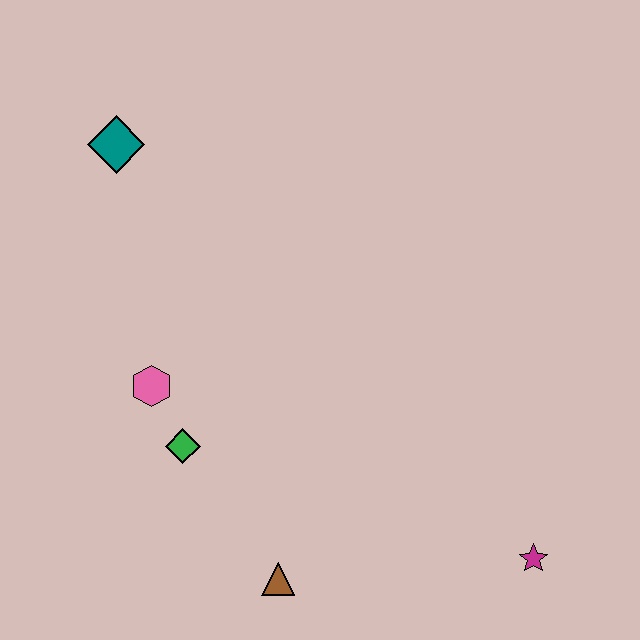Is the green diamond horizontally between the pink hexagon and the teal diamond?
No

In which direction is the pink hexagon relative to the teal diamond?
The pink hexagon is below the teal diamond.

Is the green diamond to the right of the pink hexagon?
Yes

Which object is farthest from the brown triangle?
The teal diamond is farthest from the brown triangle.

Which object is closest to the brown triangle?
The green diamond is closest to the brown triangle.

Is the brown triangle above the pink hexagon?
No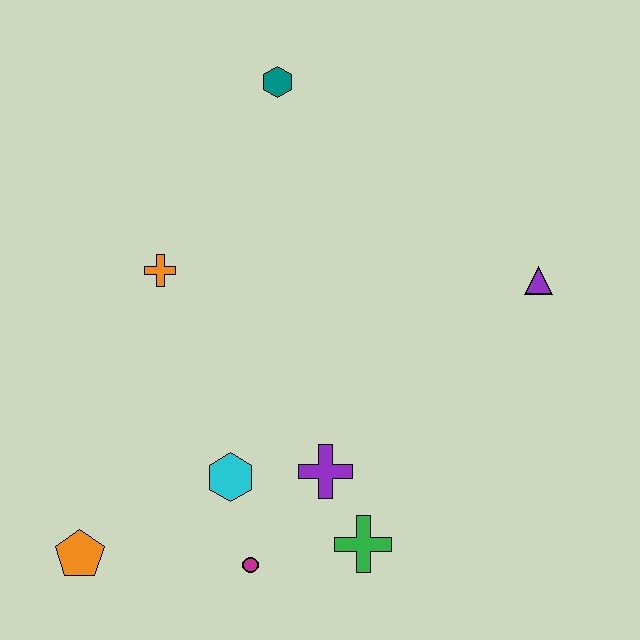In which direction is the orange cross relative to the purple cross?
The orange cross is above the purple cross.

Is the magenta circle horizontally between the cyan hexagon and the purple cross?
Yes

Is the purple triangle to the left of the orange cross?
No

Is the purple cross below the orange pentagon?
No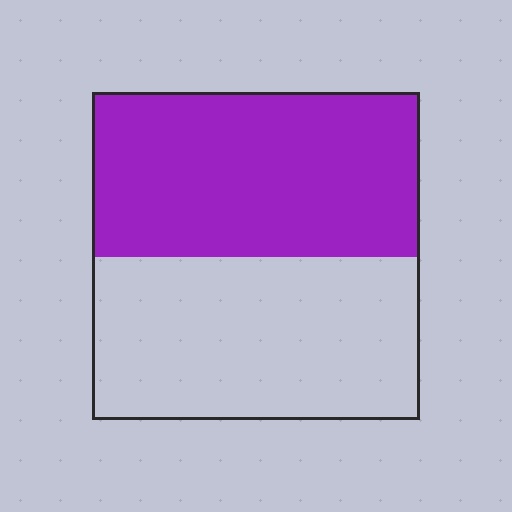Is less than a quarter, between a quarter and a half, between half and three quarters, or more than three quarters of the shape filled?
Between half and three quarters.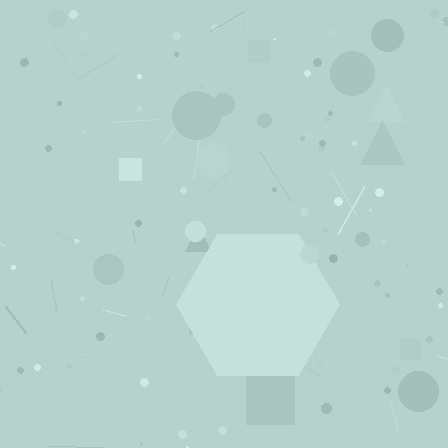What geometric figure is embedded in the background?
A hexagon is embedded in the background.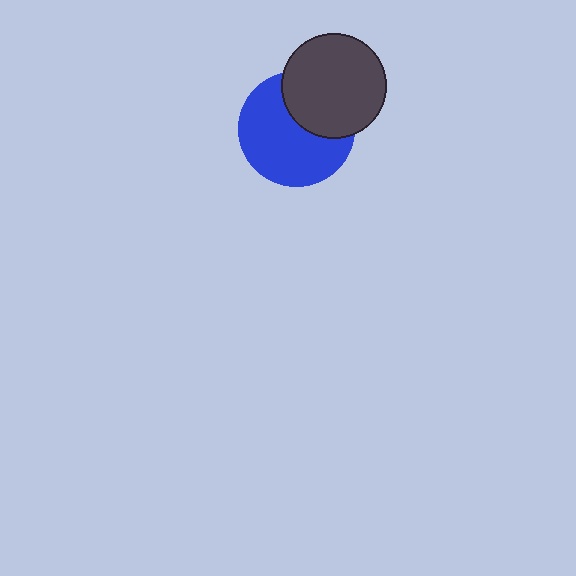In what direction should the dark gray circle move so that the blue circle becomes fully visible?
The dark gray circle should move toward the upper-right. That is the shortest direction to clear the overlap and leave the blue circle fully visible.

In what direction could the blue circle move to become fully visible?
The blue circle could move toward the lower-left. That would shift it out from behind the dark gray circle entirely.